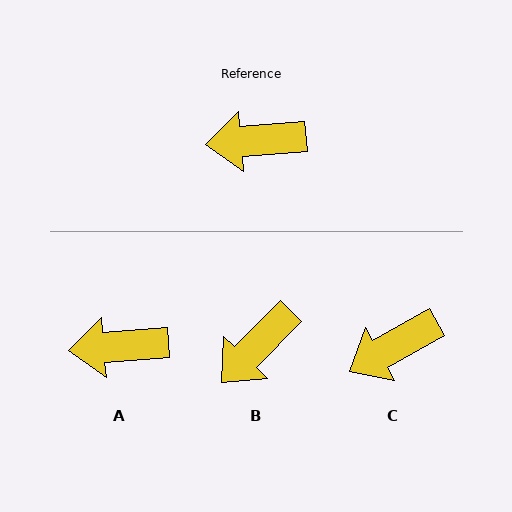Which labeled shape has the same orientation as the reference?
A.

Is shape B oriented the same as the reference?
No, it is off by about 41 degrees.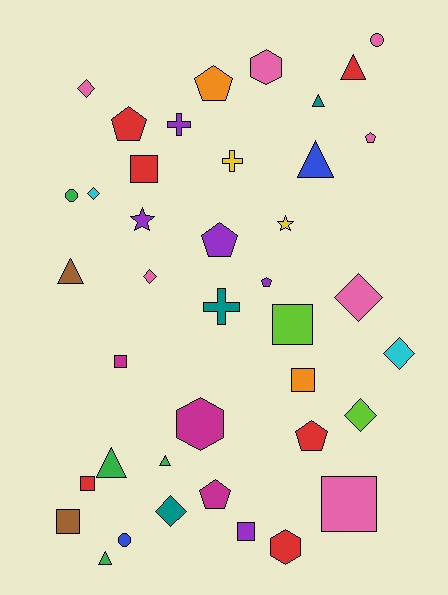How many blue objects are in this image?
There are 2 blue objects.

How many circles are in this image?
There are 3 circles.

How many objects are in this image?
There are 40 objects.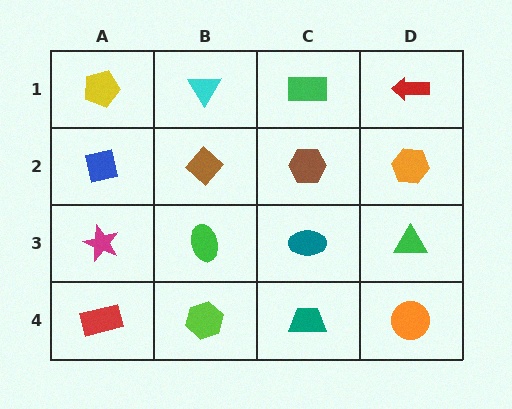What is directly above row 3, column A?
A blue square.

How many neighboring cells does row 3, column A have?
3.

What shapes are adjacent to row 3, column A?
A blue square (row 2, column A), a red rectangle (row 4, column A), a green ellipse (row 3, column B).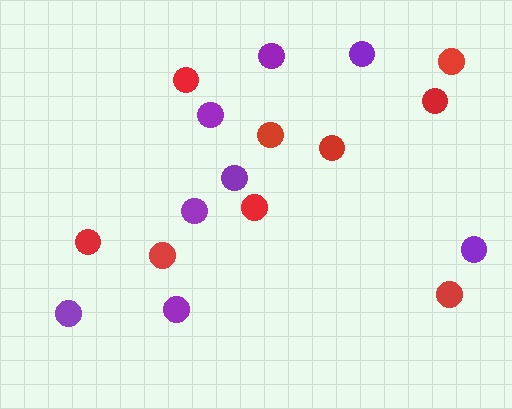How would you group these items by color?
There are 2 groups: one group of red circles (9) and one group of purple circles (8).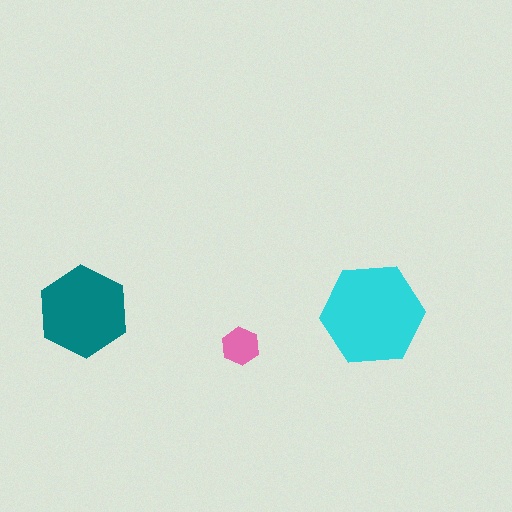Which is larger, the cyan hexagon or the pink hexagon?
The cyan one.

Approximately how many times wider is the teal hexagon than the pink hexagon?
About 2.5 times wider.